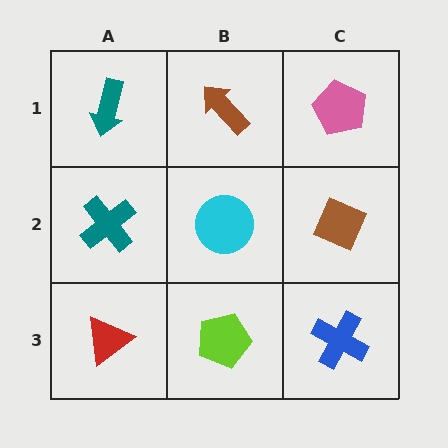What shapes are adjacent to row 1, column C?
A brown diamond (row 2, column C), a brown arrow (row 1, column B).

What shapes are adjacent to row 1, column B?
A cyan circle (row 2, column B), a teal arrow (row 1, column A), a pink pentagon (row 1, column C).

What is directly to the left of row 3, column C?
A lime pentagon.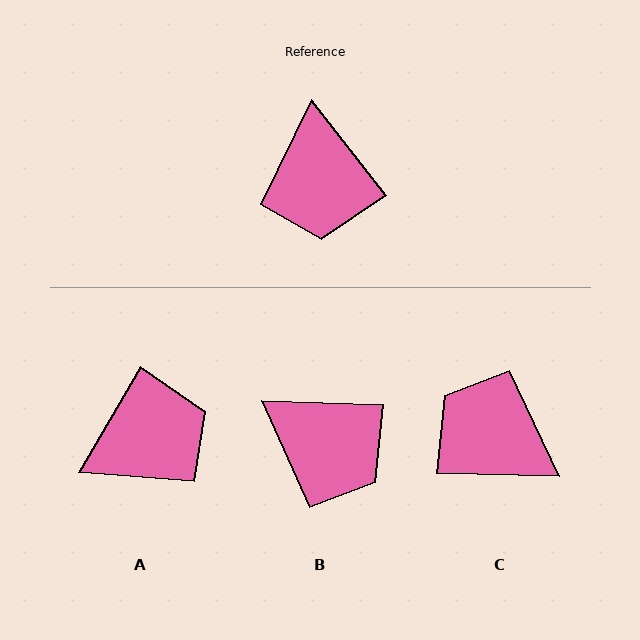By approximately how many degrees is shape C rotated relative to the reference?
Approximately 129 degrees clockwise.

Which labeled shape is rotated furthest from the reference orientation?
C, about 129 degrees away.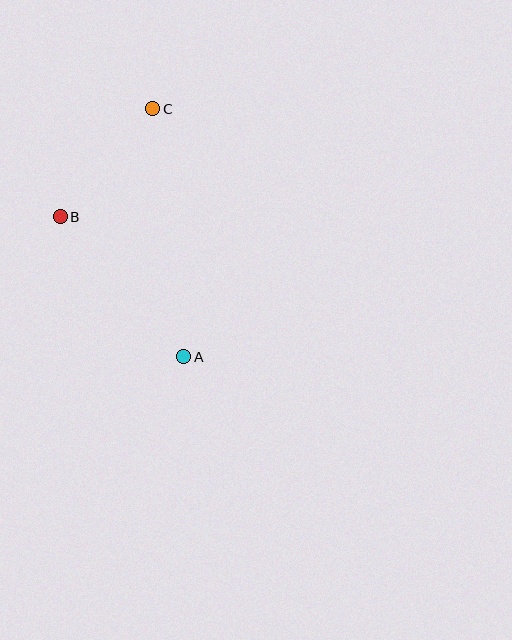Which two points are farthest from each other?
Points A and C are farthest from each other.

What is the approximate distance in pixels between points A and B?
The distance between A and B is approximately 187 pixels.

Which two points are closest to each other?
Points B and C are closest to each other.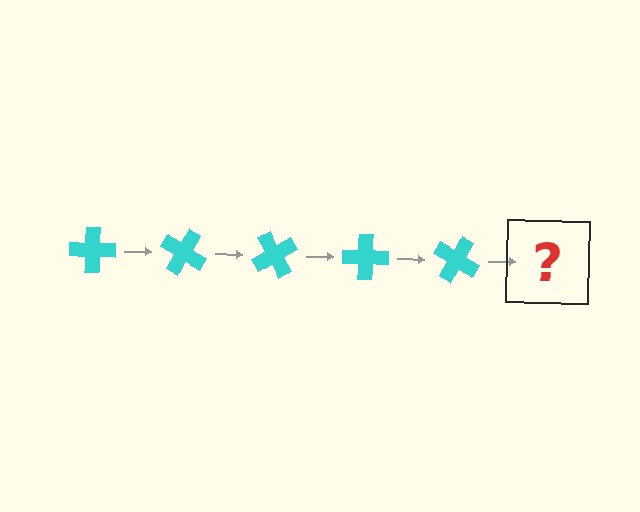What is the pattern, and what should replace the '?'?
The pattern is that the cross rotates 30 degrees each step. The '?' should be a cyan cross rotated 150 degrees.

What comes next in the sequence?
The next element should be a cyan cross rotated 150 degrees.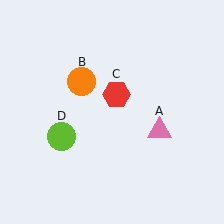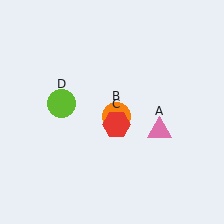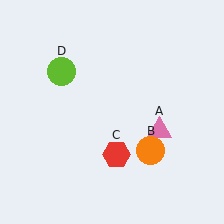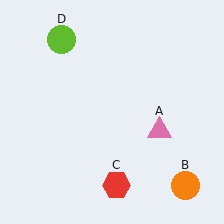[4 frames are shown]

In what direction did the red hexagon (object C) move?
The red hexagon (object C) moved down.